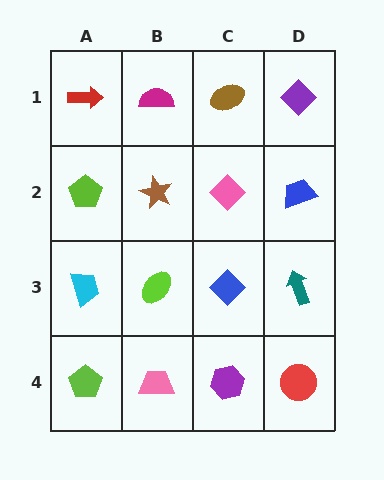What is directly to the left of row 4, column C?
A pink trapezoid.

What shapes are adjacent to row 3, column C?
A pink diamond (row 2, column C), a purple hexagon (row 4, column C), a lime ellipse (row 3, column B), a teal arrow (row 3, column D).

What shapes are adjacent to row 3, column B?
A brown star (row 2, column B), a pink trapezoid (row 4, column B), a cyan trapezoid (row 3, column A), a blue diamond (row 3, column C).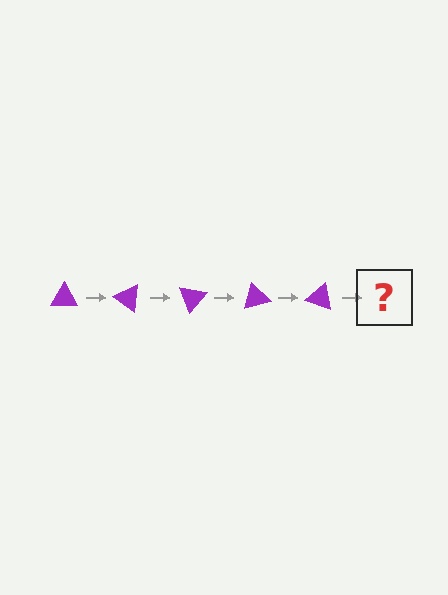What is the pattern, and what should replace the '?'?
The pattern is that the triangle rotates 35 degrees each step. The '?' should be a purple triangle rotated 175 degrees.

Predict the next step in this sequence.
The next step is a purple triangle rotated 175 degrees.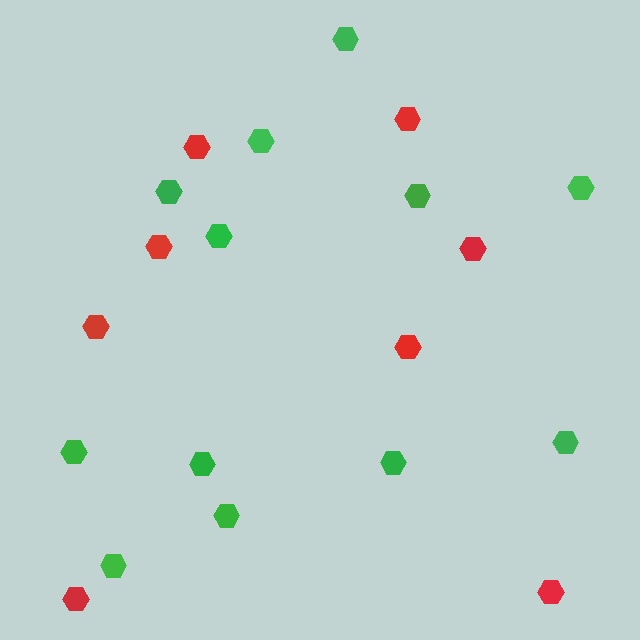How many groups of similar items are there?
There are 2 groups: one group of red hexagons (8) and one group of green hexagons (12).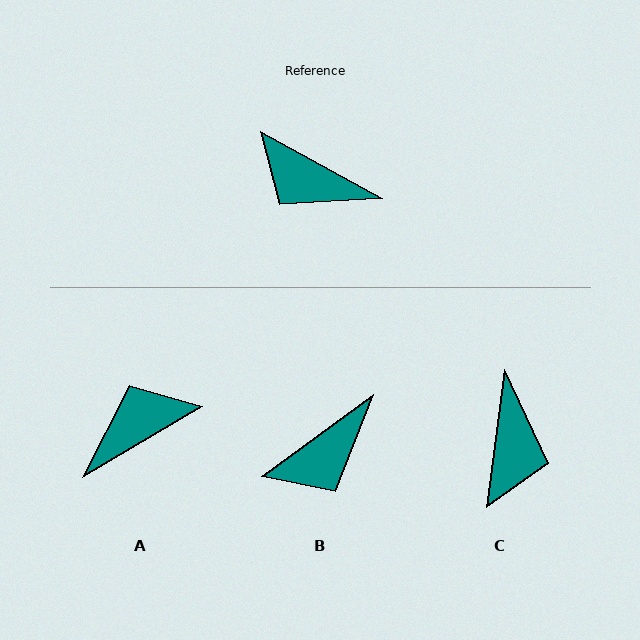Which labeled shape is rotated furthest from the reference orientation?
A, about 121 degrees away.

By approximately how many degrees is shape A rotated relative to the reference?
Approximately 121 degrees clockwise.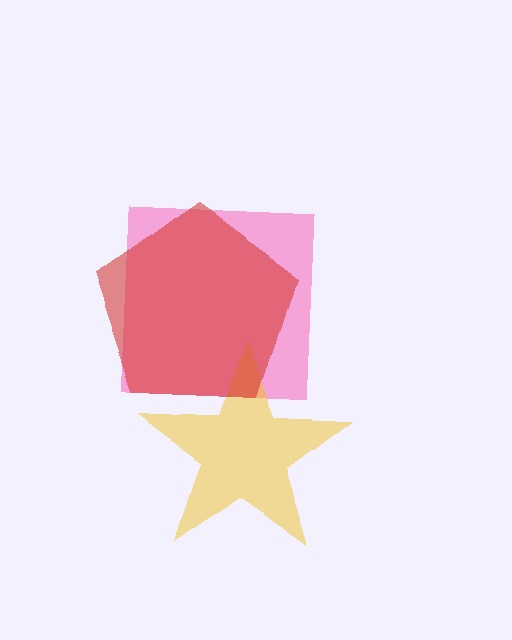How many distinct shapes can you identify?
There are 3 distinct shapes: a pink square, a yellow star, a red pentagon.